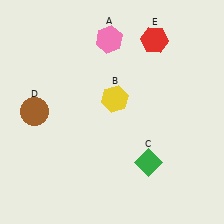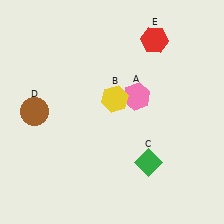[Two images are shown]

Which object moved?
The pink hexagon (A) moved down.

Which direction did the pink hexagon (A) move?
The pink hexagon (A) moved down.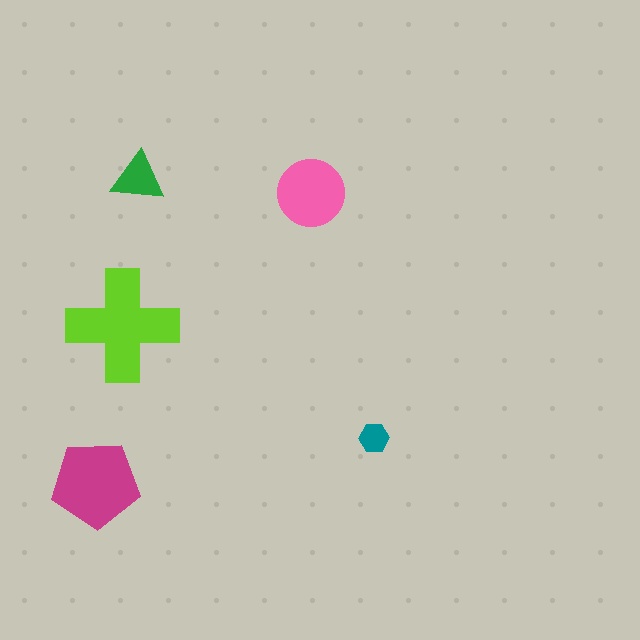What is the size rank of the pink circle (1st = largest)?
3rd.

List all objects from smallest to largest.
The teal hexagon, the green triangle, the pink circle, the magenta pentagon, the lime cross.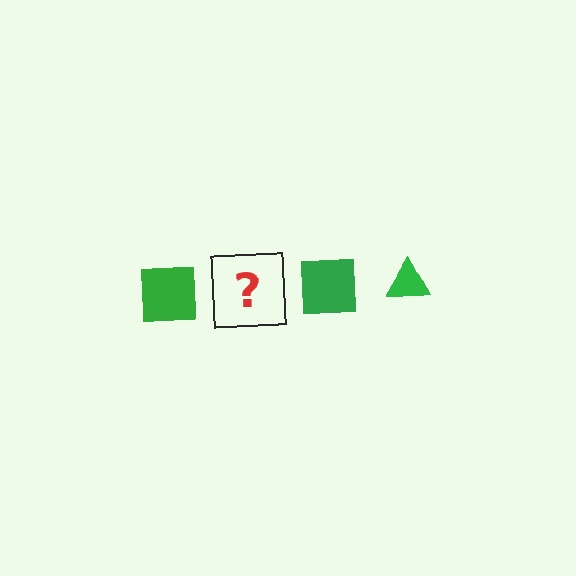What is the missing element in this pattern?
The missing element is a green triangle.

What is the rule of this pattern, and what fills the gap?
The rule is that the pattern cycles through square, triangle shapes in green. The gap should be filled with a green triangle.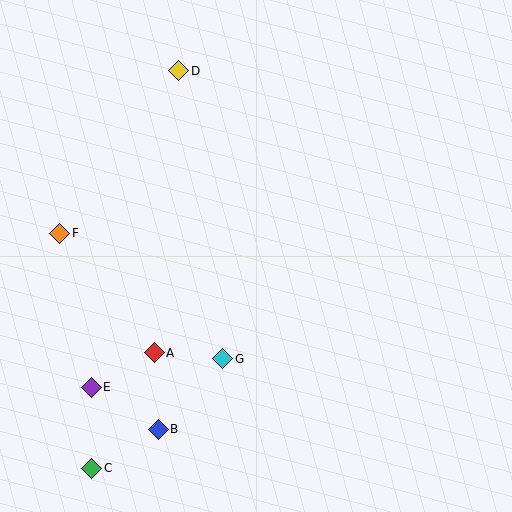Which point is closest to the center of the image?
Point G at (223, 359) is closest to the center.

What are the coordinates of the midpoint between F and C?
The midpoint between F and C is at (76, 351).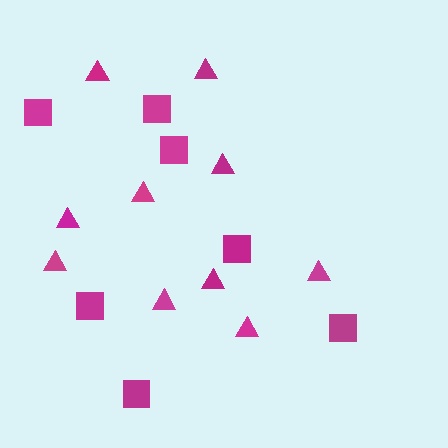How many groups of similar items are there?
There are 2 groups: one group of squares (7) and one group of triangles (10).